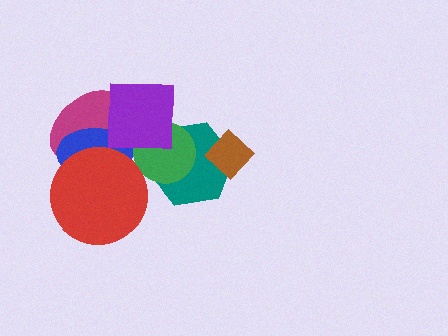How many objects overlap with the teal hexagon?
3 objects overlap with the teal hexagon.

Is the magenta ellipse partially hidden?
Yes, it is partially covered by another shape.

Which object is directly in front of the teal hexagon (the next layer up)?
The green circle is directly in front of the teal hexagon.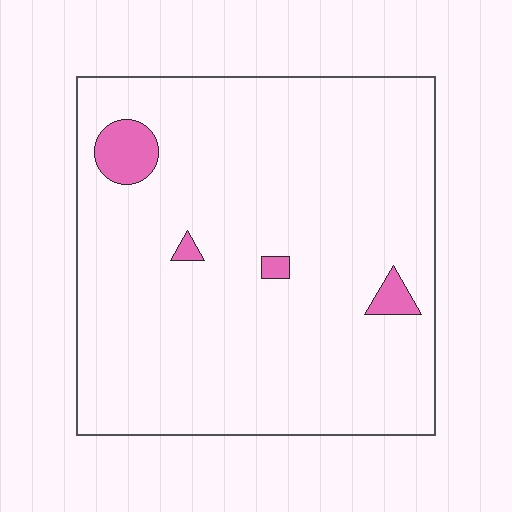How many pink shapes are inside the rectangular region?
4.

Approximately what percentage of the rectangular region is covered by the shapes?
Approximately 5%.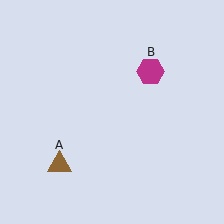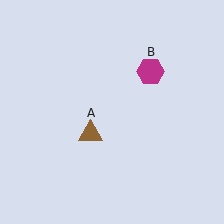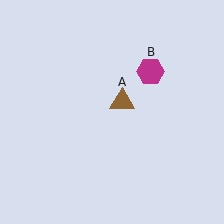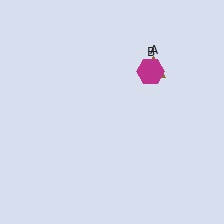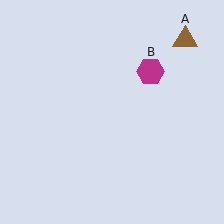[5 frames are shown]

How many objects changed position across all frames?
1 object changed position: brown triangle (object A).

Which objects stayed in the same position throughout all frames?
Magenta hexagon (object B) remained stationary.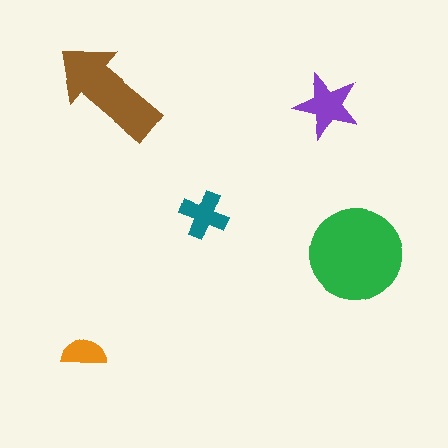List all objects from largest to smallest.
The green circle, the brown arrow, the purple star, the teal cross, the orange semicircle.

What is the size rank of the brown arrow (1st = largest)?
2nd.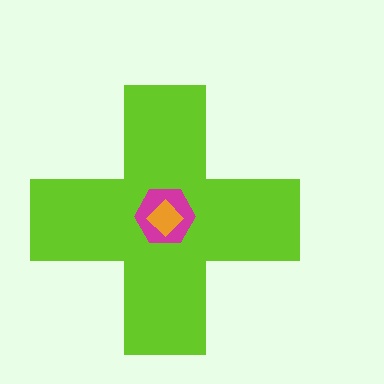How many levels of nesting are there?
3.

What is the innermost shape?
The orange diamond.